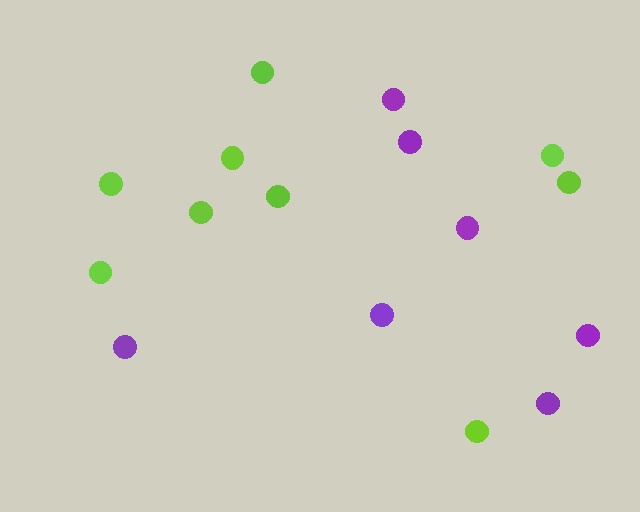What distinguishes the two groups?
There are 2 groups: one group of lime circles (9) and one group of purple circles (7).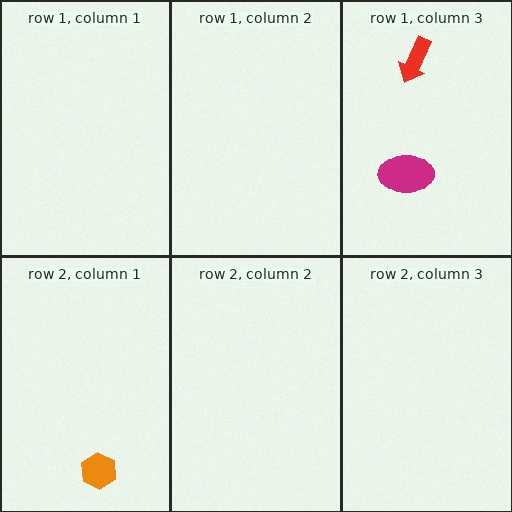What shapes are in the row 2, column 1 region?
The orange hexagon.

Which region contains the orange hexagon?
The row 2, column 1 region.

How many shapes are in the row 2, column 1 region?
1.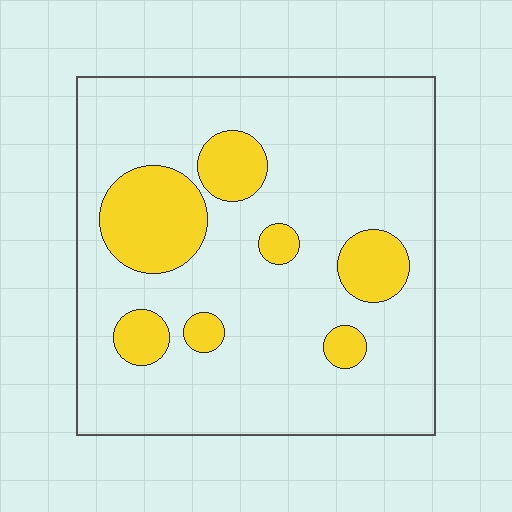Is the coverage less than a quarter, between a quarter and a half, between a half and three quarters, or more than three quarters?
Less than a quarter.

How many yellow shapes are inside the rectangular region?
7.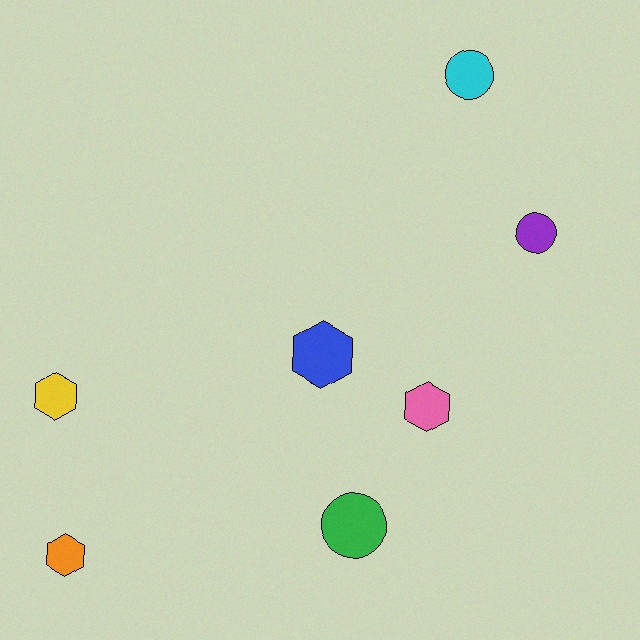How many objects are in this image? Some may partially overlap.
There are 7 objects.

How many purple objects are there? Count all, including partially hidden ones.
There is 1 purple object.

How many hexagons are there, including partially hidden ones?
There are 4 hexagons.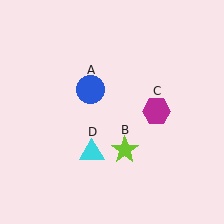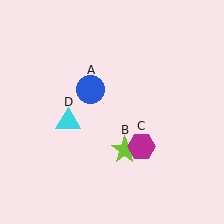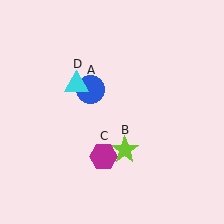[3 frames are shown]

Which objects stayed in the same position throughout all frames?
Blue circle (object A) and lime star (object B) remained stationary.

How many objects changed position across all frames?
2 objects changed position: magenta hexagon (object C), cyan triangle (object D).